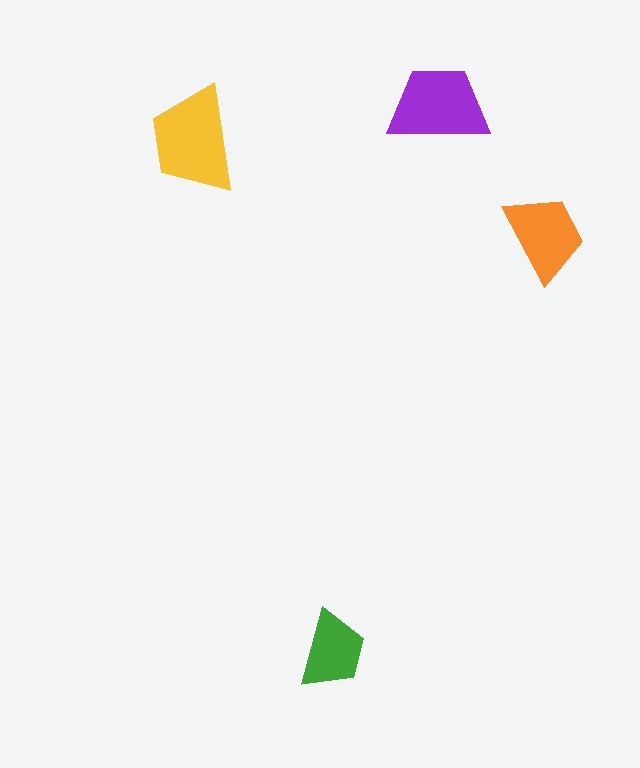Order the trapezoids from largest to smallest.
the yellow one, the purple one, the orange one, the green one.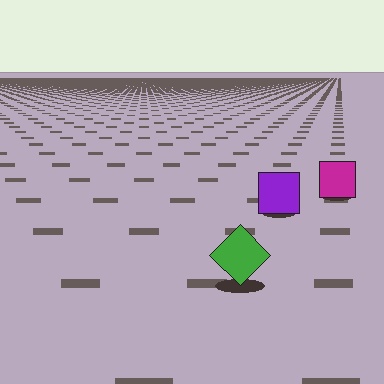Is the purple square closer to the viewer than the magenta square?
Yes. The purple square is closer — you can tell from the texture gradient: the ground texture is coarser near it.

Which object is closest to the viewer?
The green diamond is closest. The texture marks near it are larger and more spread out.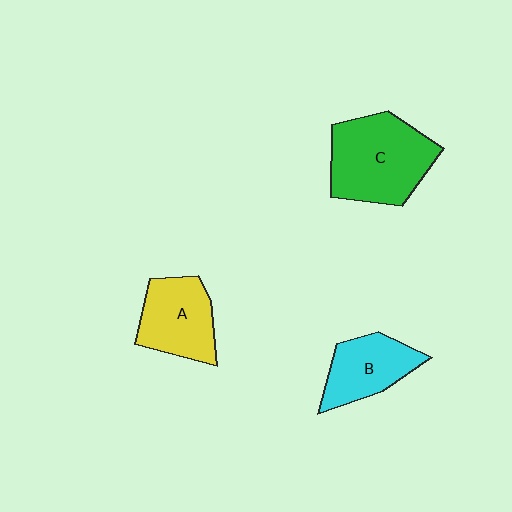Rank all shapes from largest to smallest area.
From largest to smallest: C (green), A (yellow), B (cyan).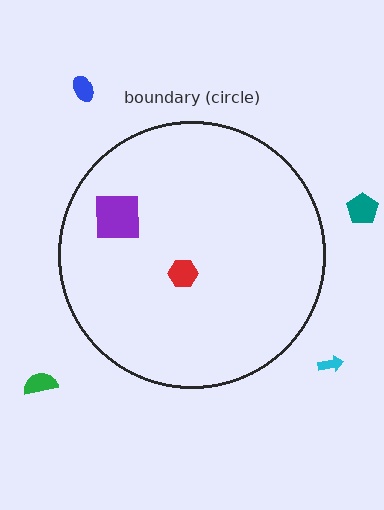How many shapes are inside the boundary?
2 inside, 4 outside.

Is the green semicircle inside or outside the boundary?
Outside.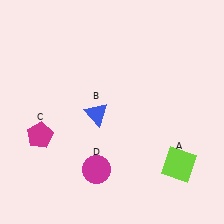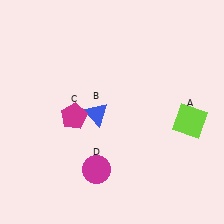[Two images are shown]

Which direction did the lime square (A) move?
The lime square (A) moved up.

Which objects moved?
The objects that moved are: the lime square (A), the magenta pentagon (C).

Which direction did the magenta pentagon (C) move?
The magenta pentagon (C) moved right.